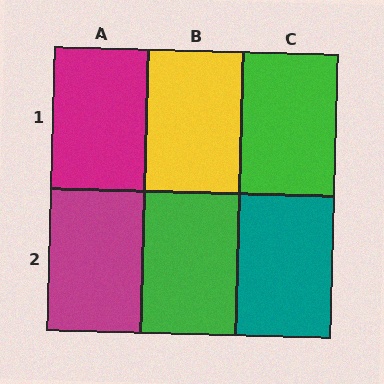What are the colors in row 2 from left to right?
Magenta, green, teal.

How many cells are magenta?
2 cells are magenta.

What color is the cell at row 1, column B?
Yellow.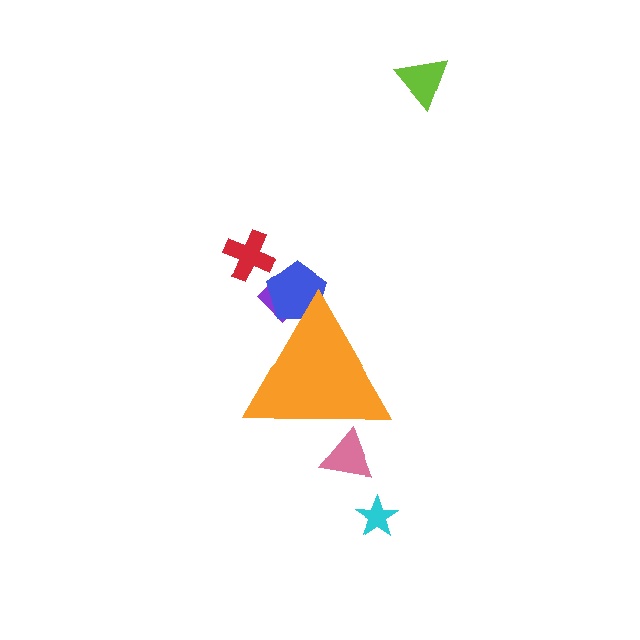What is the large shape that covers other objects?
An orange triangle.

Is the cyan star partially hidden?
No, the cyan star is fully visible.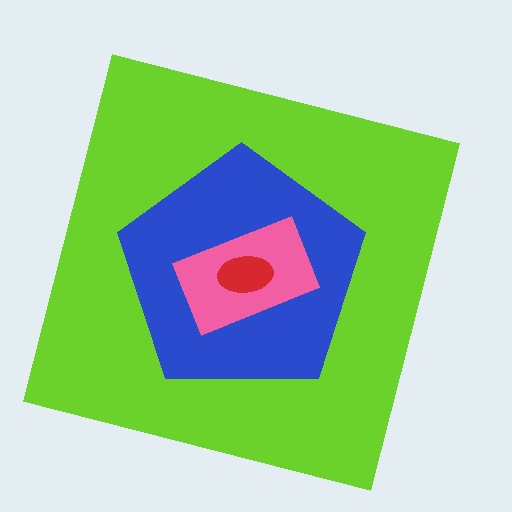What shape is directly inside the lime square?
The blue pentagon.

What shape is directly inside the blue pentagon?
The pink rectangle.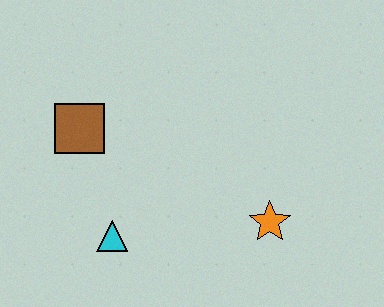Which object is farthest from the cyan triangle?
The orange star is farthest from the cyan triangle.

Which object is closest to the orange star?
The cyan triangle is closest to the orange star.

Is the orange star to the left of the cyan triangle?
No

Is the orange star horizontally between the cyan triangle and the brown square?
No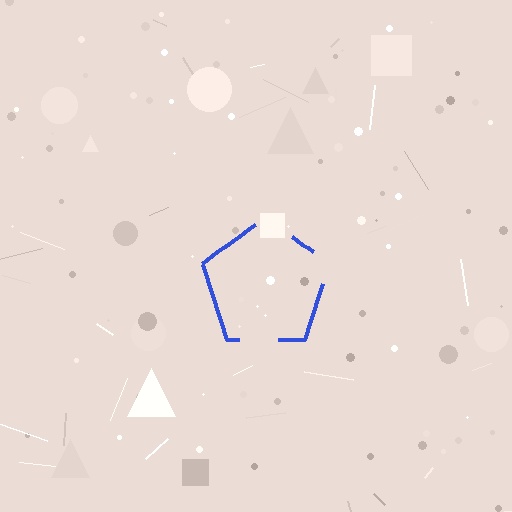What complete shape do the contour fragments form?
The contour fragments form a pentagon.